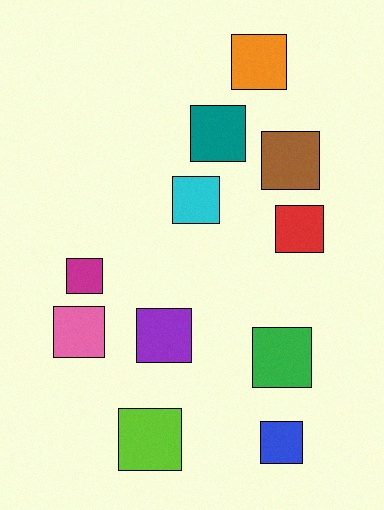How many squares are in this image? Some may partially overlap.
There are 11 squares.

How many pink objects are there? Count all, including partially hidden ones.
There is 1 pink object.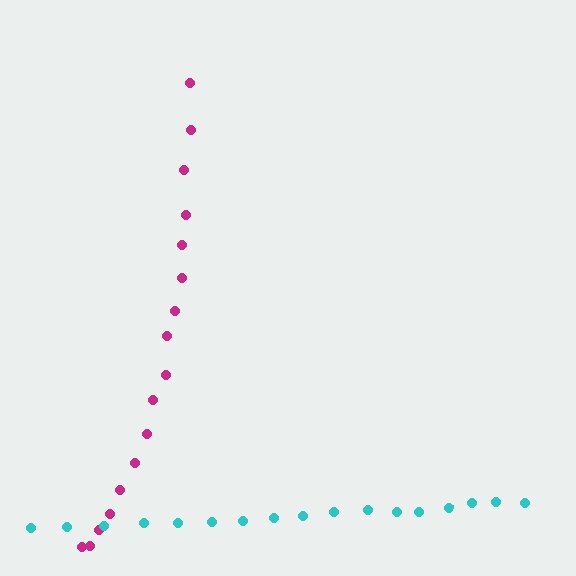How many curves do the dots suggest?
There are 2 distinct paths.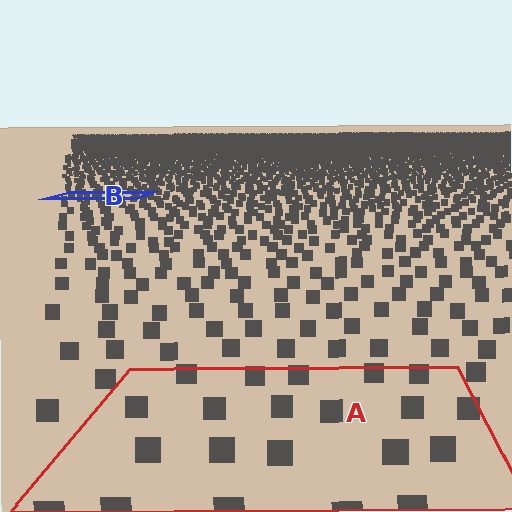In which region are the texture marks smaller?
The texture marks are smaller in region B, because it is farther away.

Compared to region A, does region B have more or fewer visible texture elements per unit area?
Region B has more texture elements per unit area — they are packed more densely because it is farther away.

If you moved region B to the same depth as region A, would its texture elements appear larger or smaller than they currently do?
They would appear larger. At a closer depth, the same texture elements are projected at a bigger on-screen size.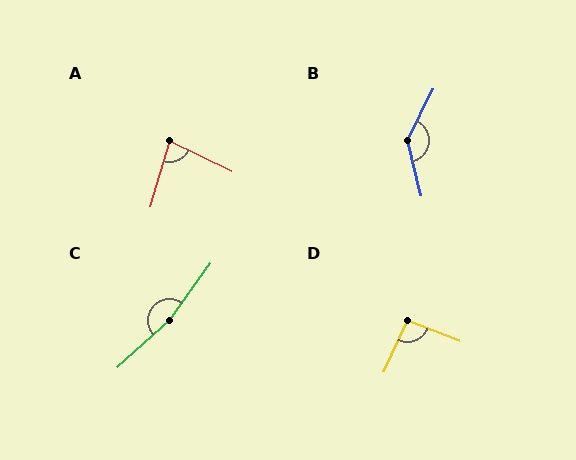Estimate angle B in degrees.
Approximately 140 degrees.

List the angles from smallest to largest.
A (81°), D (93°), B (140°), C (168°).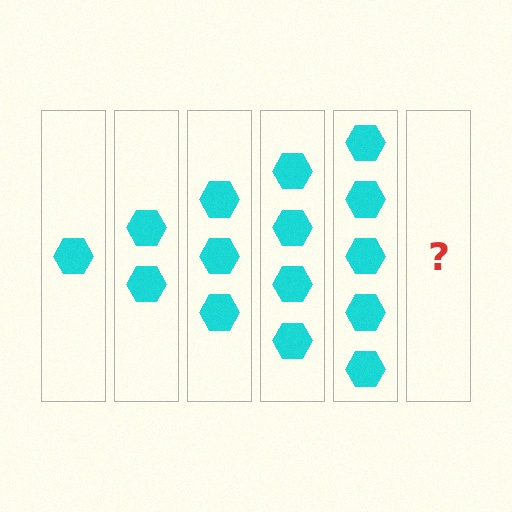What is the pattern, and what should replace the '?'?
The pattern is that each step adds one more hexagon. The '?' should be 6 hexagons.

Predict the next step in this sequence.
The next step is 6 hexagons.